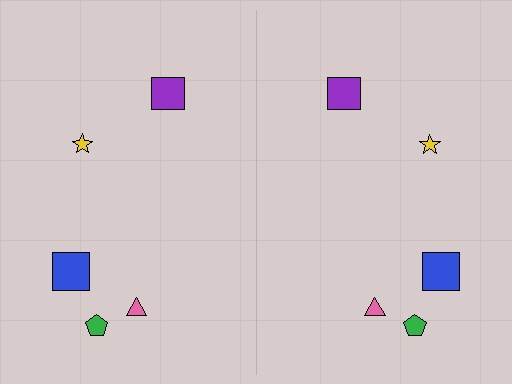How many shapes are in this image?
There are 10 shapes in this image.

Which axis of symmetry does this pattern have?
The pattern has a vertical axis of symmetry running through the center of the image.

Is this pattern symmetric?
Yes, this pattern has bilateral (reflection) symmetry.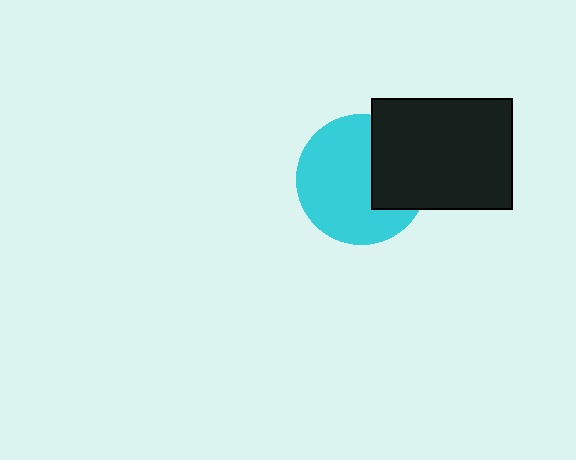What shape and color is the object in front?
The object in front is a black rectangle.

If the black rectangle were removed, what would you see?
You would see the complete cyan circle.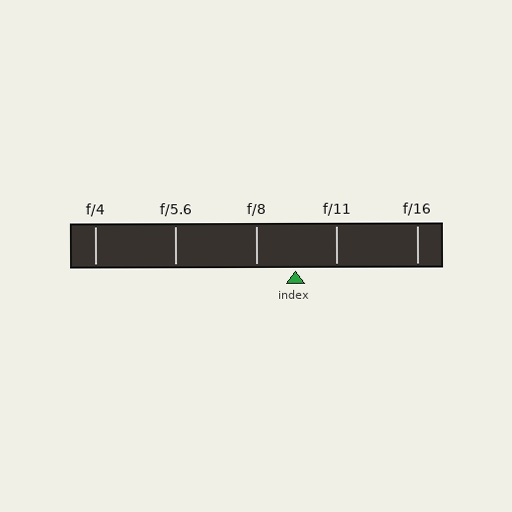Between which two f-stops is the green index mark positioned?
The index mark is between f/8 and f/11.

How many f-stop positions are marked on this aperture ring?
There are 5 f-stop positions marked.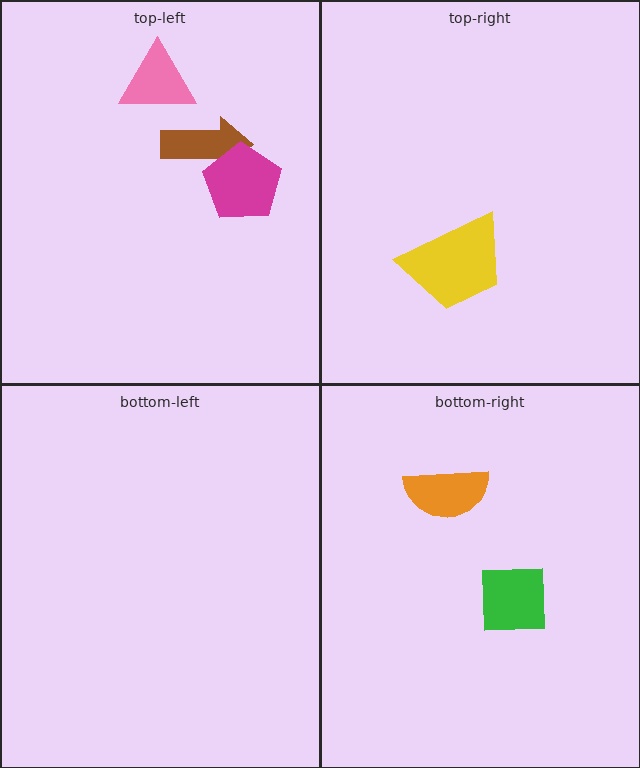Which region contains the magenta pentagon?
The top-left region.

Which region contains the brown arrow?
The top-left region.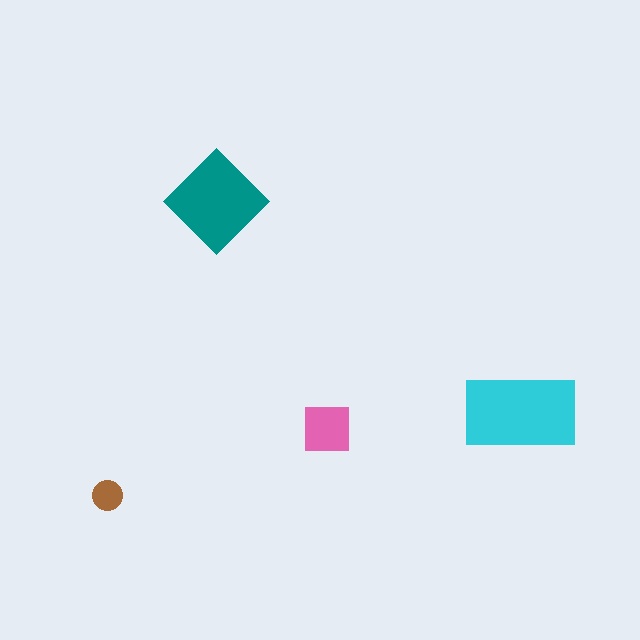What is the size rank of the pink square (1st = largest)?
3rd.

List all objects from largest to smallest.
The cyan rectangle, the teal diamond, the pink square, the brown circle.